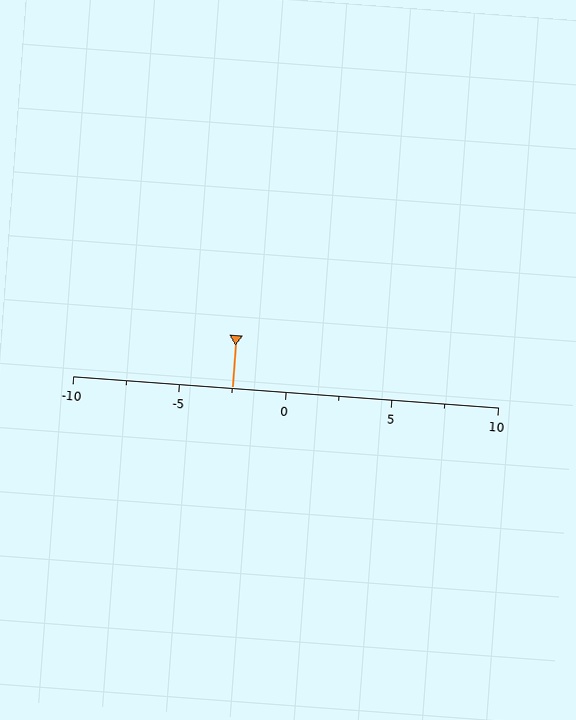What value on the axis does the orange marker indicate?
The marker indicates approximately -2.5.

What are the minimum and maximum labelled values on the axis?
The axis runs from -10 to 10.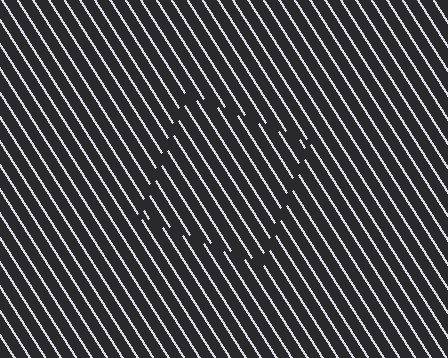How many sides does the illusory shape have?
4 sides — the line-ends trace a square.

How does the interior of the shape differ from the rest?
The interior of the shape contains the same grating, shifted by half a period — the contour is defined by the phase discontinuity where line-ends from the inner and outer gratings abut.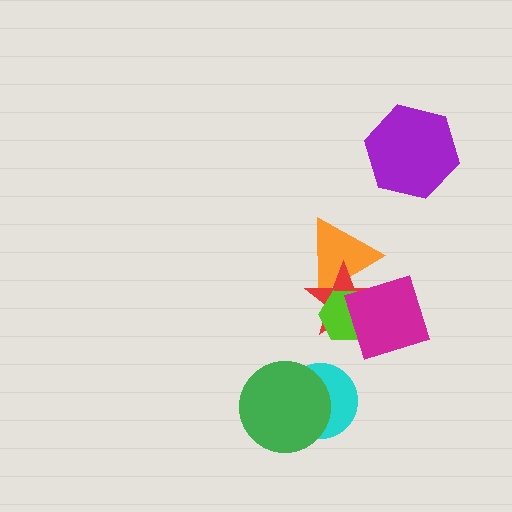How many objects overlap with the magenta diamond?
3 objects overlap with the magenta diamond.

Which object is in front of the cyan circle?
The green circle is in front of the cyan circle.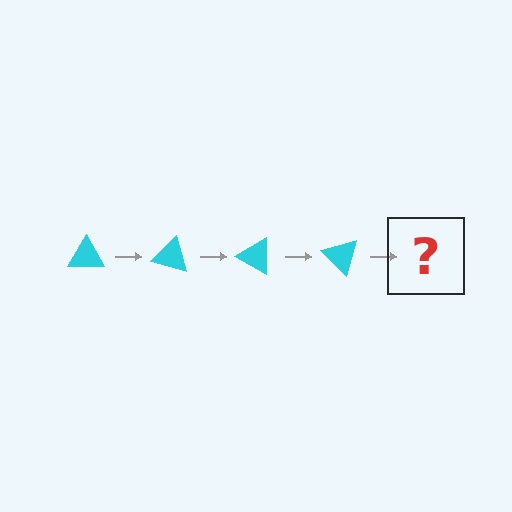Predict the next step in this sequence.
The next step is a cyan triangle rotated 60 degrees.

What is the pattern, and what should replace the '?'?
The pattern is that the triangle rotates 15 degrees each step. The '?' should be a cyan triangle rotated 60 degrees.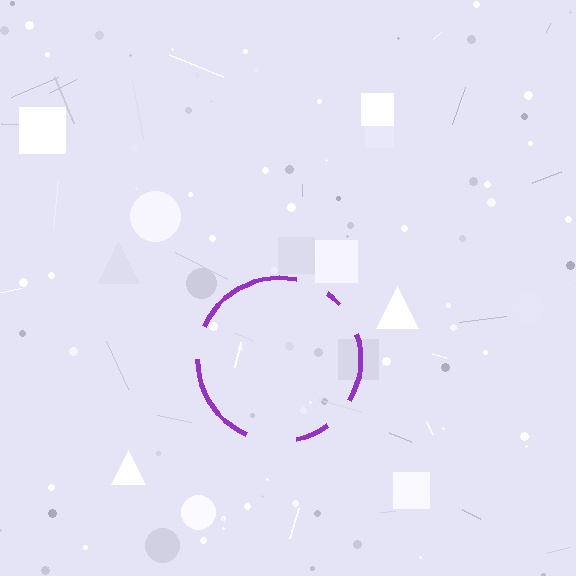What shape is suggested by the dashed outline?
The dashed outline suggests a circle.